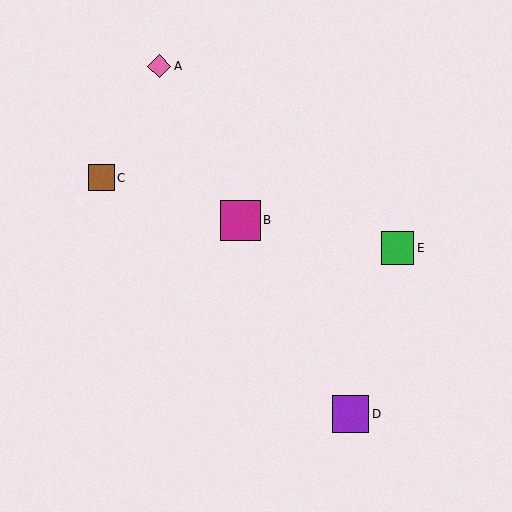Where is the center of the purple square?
The center of the purple square is at (351, 414).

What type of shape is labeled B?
Shape B is a magenta square.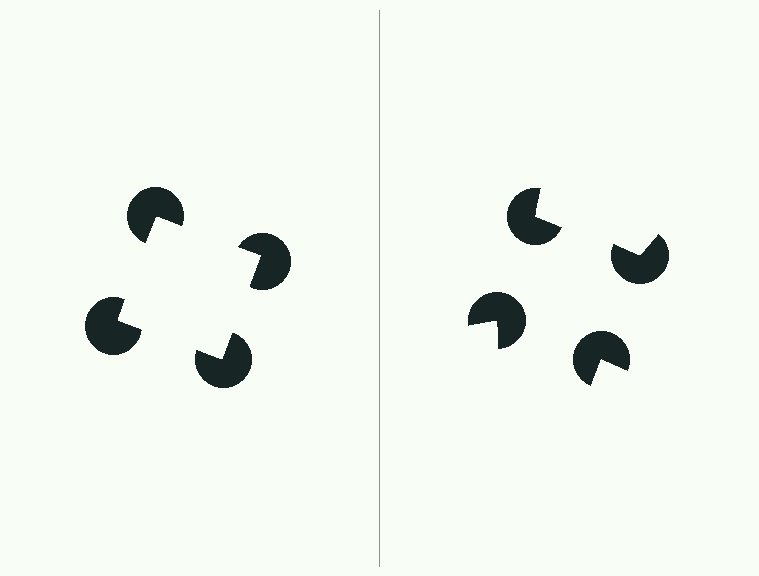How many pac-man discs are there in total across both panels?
8 — 4 on each side.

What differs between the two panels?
The pac-man discs are positioned identically on both sides; only the wedge orientations differ. On the left they align to a square; on the right they are misaligned.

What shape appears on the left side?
An illusory square.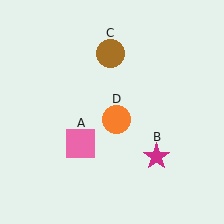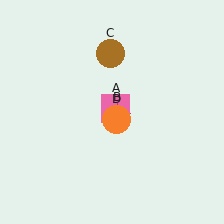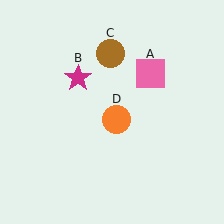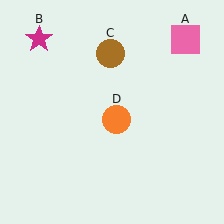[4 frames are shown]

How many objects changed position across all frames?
2 objects changed position: pink square (object A), magenta star (object B).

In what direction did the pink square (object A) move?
The pink square (object A) moved up and to the right.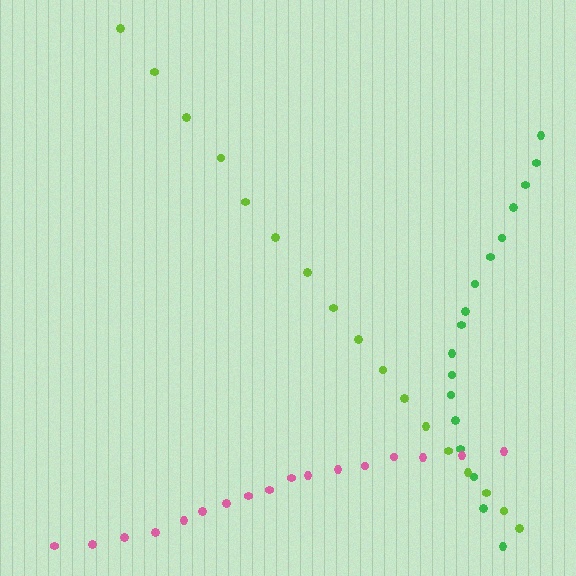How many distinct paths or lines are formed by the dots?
There are 3 distinct paths.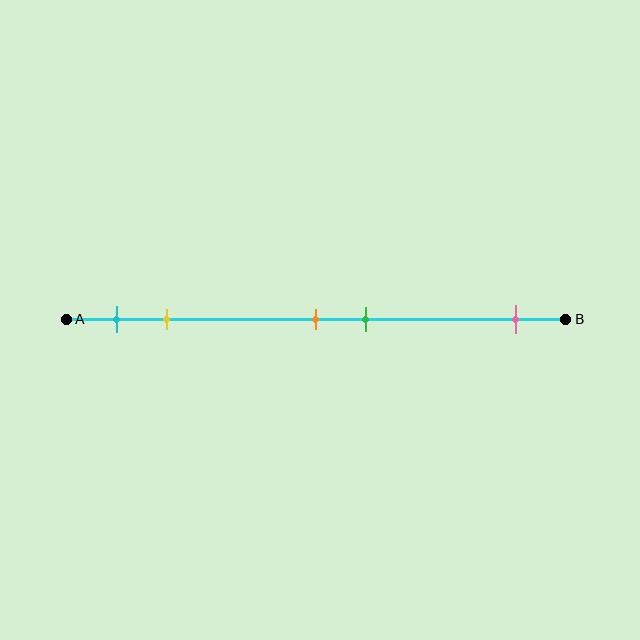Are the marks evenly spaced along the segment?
No, the marks are not evenly spaced.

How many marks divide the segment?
There are 5 marks dividing the segment.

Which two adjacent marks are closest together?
The orange and green marks are the closest adjacent pair.